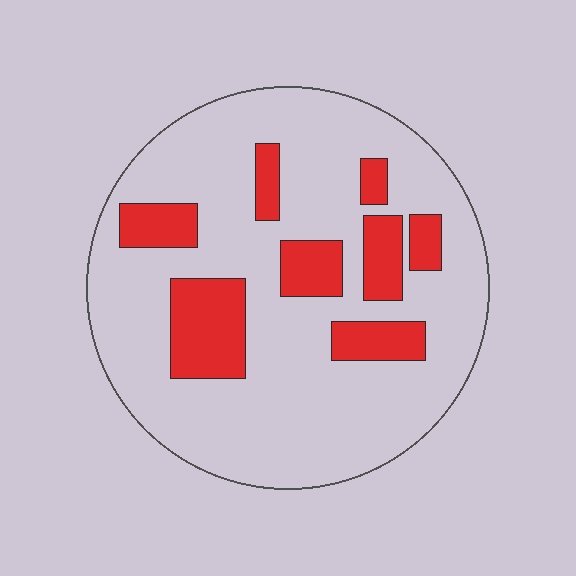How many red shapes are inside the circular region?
8.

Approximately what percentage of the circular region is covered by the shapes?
Approximately 20%.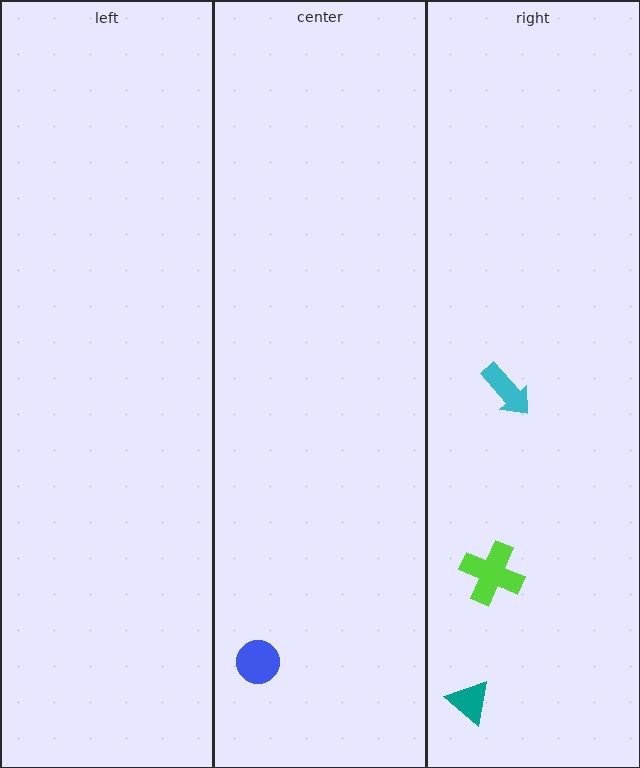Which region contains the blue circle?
The center region.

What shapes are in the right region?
The lime cross, the teal triangle, the cyan arrow.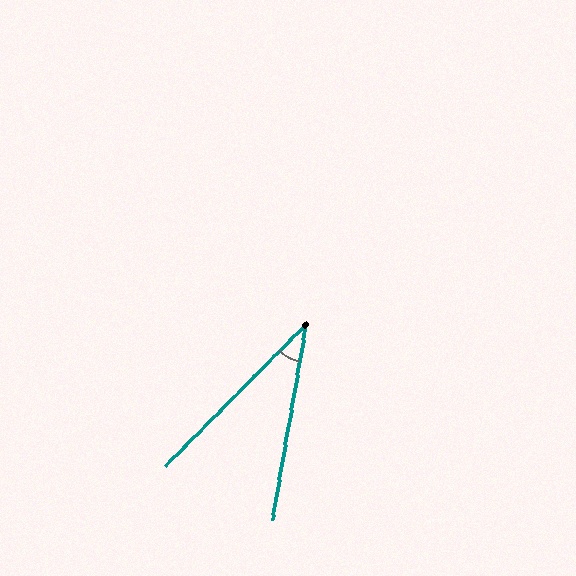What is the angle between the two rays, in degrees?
Approximately 35 degrees.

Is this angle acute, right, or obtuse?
It is acute.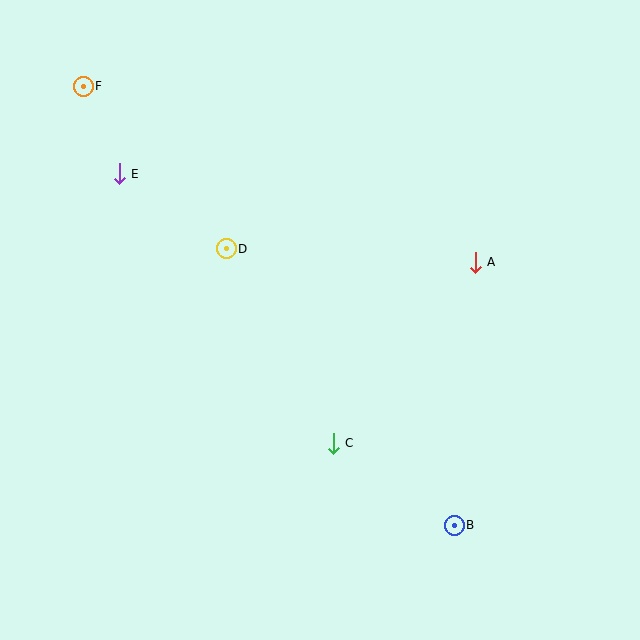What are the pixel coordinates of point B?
Point B is at (454, 525).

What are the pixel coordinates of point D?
Point D is at (226, 249).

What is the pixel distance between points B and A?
The distance between B and A is 264 pixels.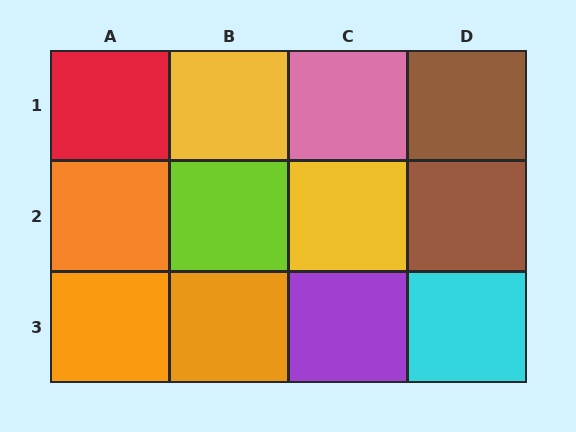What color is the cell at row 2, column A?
Orange.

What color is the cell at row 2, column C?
Yellow.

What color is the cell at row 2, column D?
Brown.